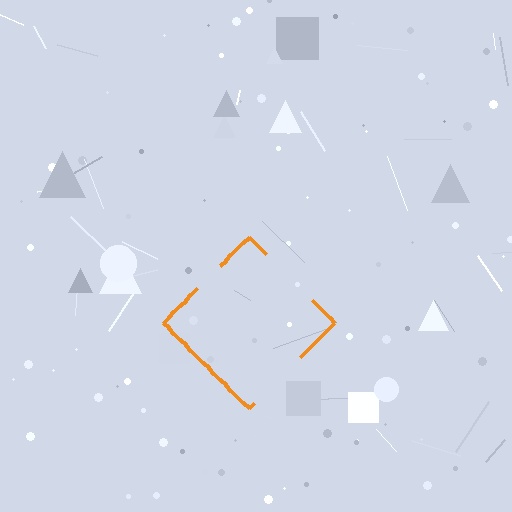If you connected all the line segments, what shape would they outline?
They would outline a diamond.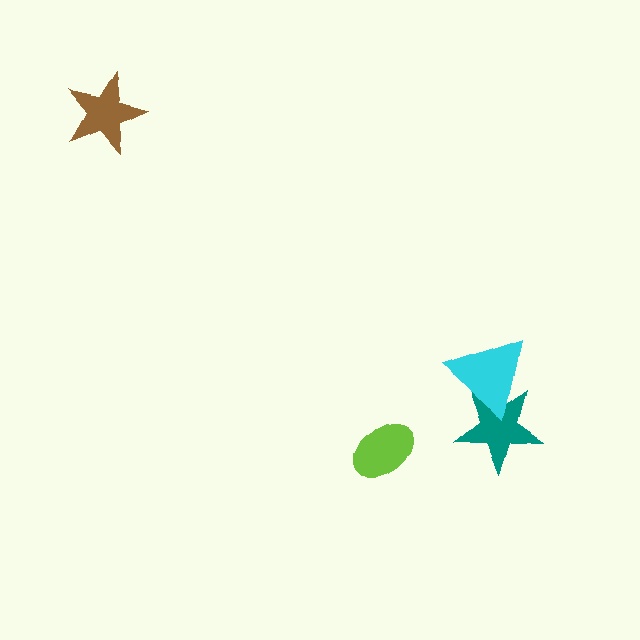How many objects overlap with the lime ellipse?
0 objects overlap with the lime ellipse.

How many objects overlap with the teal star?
1 object overlaps with the teal star.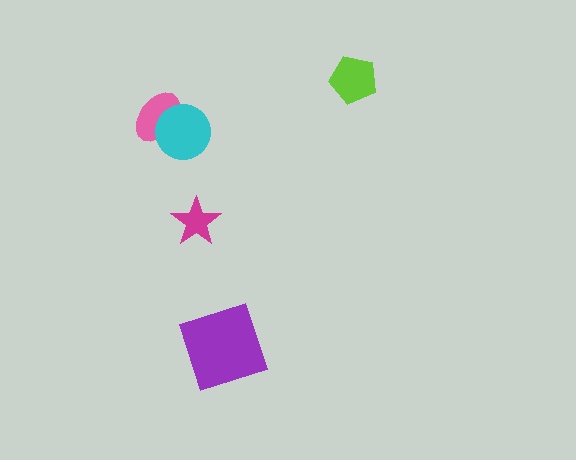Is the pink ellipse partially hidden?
Yes, it is partially covered by another shape.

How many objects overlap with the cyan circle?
1 object overlaps with the cyan circle.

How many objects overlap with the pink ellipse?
1 object overlaps with the pink ellipse.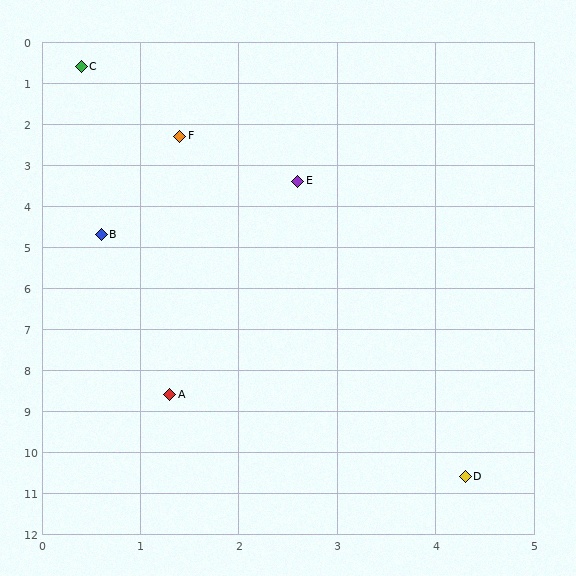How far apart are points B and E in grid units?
Points B and E are about 2.4 grid units apart.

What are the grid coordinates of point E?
Point E is at approximately (2.6, 3.4).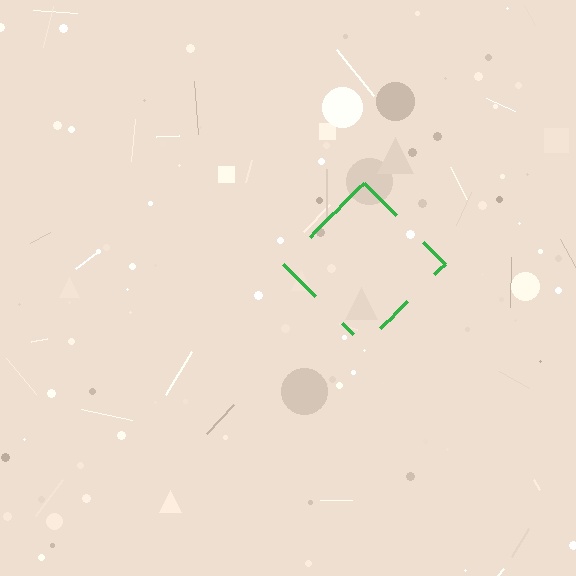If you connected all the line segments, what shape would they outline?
They would outline a diamond.